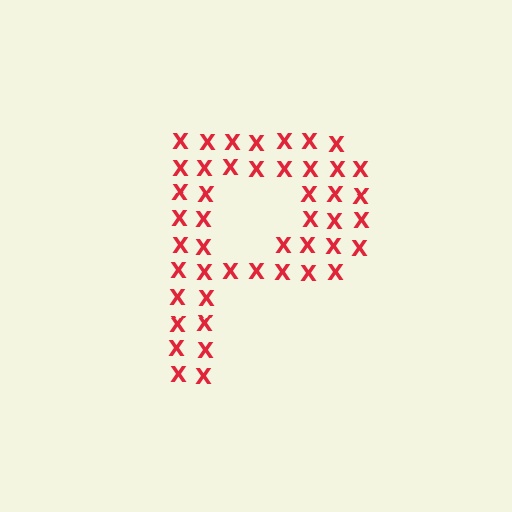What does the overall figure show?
The overall figure shows the letter P.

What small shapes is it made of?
It is made of small letter X's.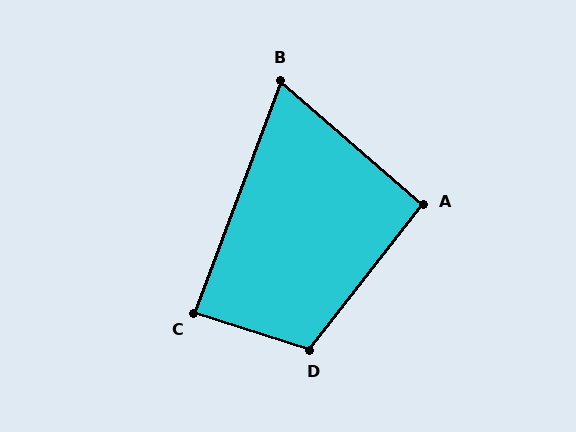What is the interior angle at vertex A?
Approximately 93 degrees (approximately right).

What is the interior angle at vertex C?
Approximately 87 degrees (approximately right).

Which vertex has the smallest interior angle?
B, at approximately 70 degrees.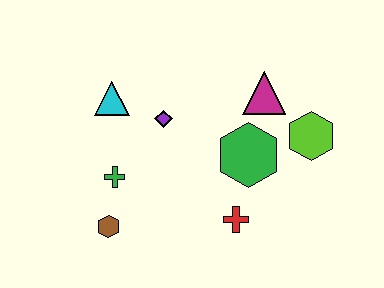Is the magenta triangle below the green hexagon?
No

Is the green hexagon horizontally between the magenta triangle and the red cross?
Yes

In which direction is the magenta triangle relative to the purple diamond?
The magenta triangle is to the right of the purple diamond.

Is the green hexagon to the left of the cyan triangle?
No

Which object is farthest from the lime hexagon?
The brown hexagon is farthest from the lime hexagon.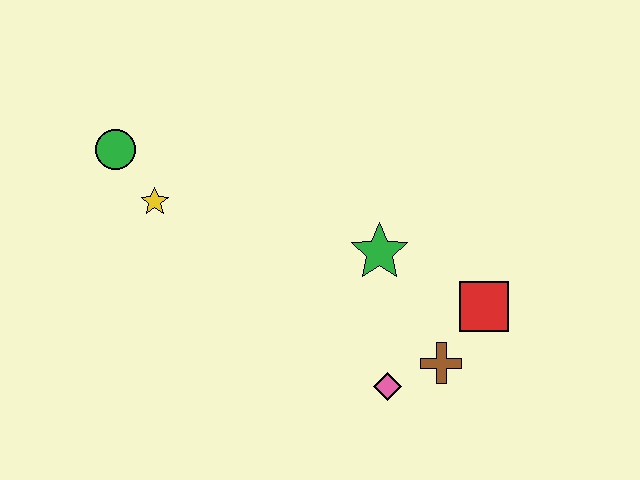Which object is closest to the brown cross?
The pink diamond is closest to the brown cross.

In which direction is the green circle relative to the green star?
The green circle is to the left of the green star.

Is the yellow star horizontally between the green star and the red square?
No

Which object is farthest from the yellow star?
The red square is farthest from the yellow star.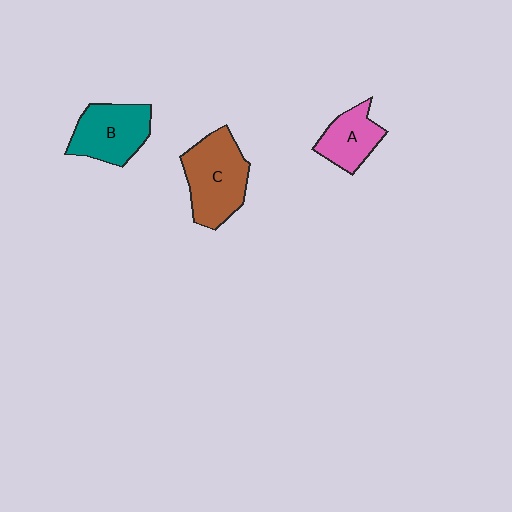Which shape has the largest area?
Shape C (brown).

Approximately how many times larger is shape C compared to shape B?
Approximately 1.2 times.